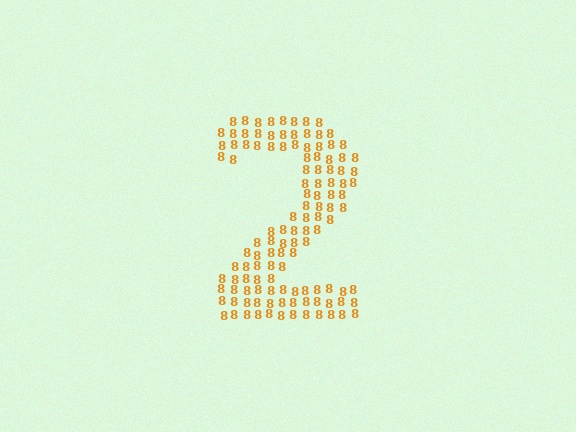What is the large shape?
The large shape is the digit 2.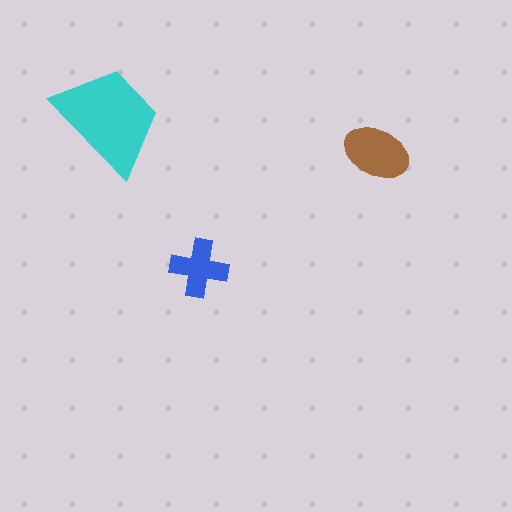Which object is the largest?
The cyan trapezoid.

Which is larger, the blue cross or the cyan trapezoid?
The cyan trapezoid.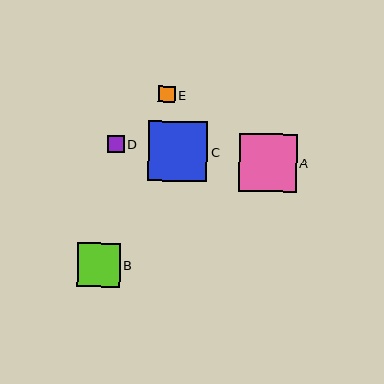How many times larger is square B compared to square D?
Square B is approximately 2.5 times the size of square D.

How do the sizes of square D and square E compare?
Square D and square E are approximately the same size.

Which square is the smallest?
Square E is the smallest with a size of approximately 16 pixels.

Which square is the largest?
Square C is the largest with a size of approximately 60 pixels.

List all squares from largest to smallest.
From largest to smallest: C, A, B, D, E.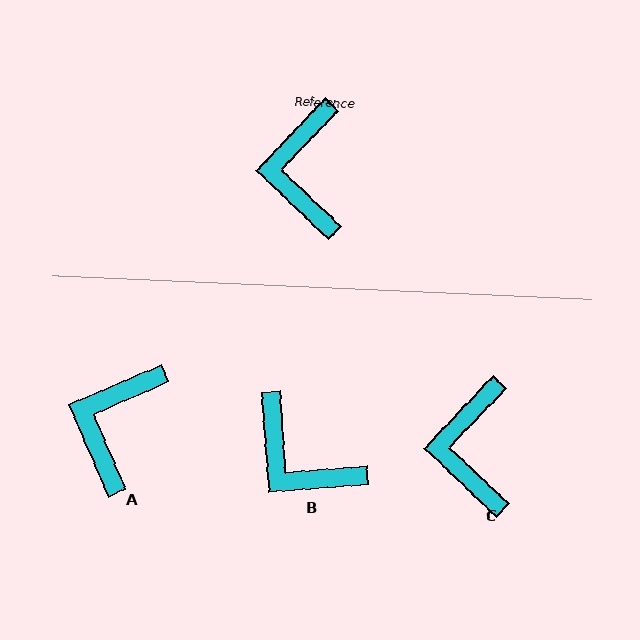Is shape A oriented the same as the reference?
No, it is off by about 23 degrees.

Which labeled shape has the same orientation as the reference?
C.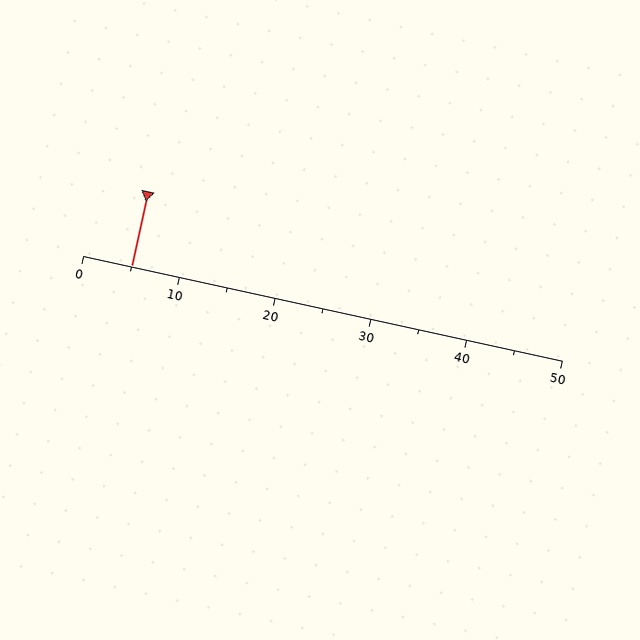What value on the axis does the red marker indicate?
The marker indicates approximately 5.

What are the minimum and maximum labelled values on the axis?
The axis runs from 0 to 50.